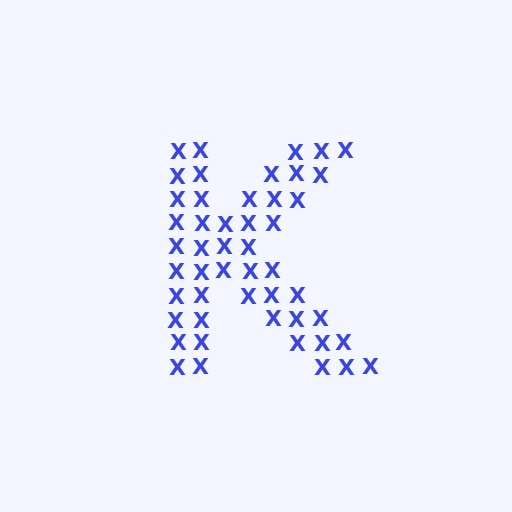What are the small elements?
The small elements are letter X's.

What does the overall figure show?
The overall figure shows the letter K.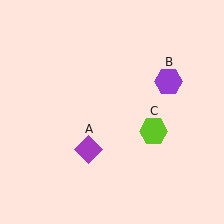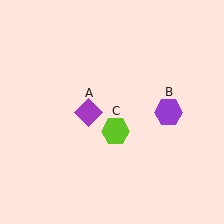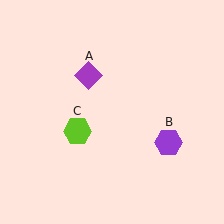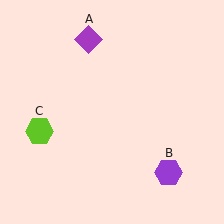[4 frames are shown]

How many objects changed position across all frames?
3 objects changed position: purple diamond (object A), purple hexagon (object B), lime hexagon (object C).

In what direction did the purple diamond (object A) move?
The purple diamond (object A) moved up.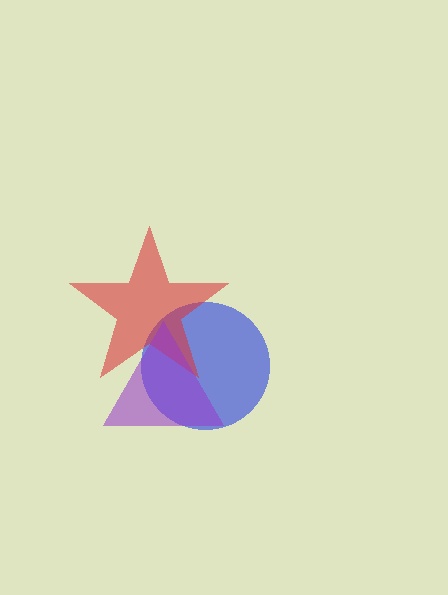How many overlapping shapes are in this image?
There are 3 overlapping shapes in the image.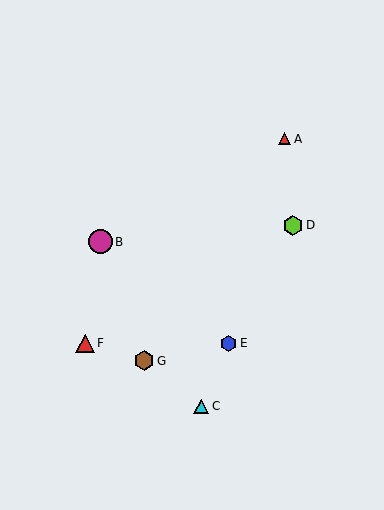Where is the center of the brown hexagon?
The center of the brown hexagon is at (144, 361).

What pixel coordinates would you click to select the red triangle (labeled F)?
Click at (85, 343) to select the red triangle F.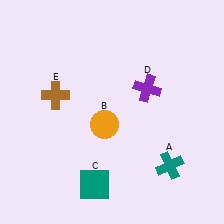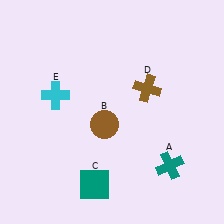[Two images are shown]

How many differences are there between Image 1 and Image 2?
There are 3 differences between the two images.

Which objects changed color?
B changed from orange to brown. D changed from purple to brown. E changed from brown to cyan.